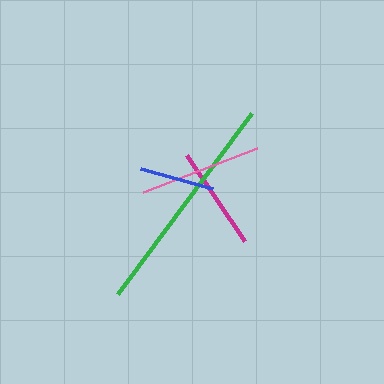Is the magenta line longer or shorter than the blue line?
The magenta line is longer than the blue line.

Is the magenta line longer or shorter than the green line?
The green line is longer than the magenta line.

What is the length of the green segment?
The green segment is approximately 225 pixels long.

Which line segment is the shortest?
The blue line is the shortest at approximately 75 pixels.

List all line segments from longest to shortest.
From longest to shortest: green, pink, magenta, blue.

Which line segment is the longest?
The green line is the longest at approximately 225 pixels.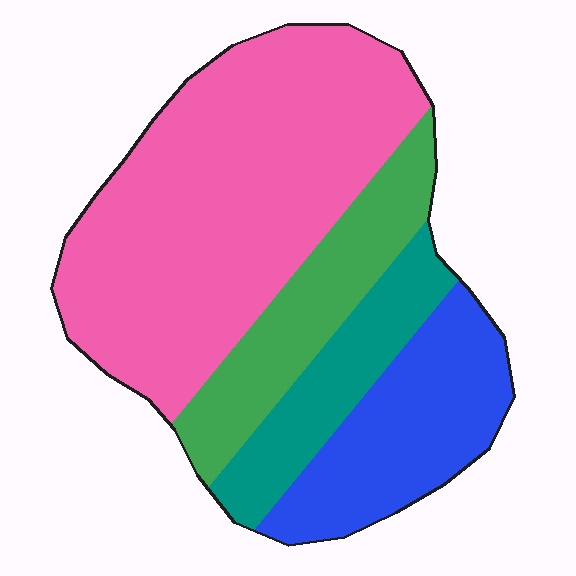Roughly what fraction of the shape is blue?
Blue takes up about one fifth (1/5) of the shape.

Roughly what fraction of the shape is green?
Green takes up less than a quarter of the shape.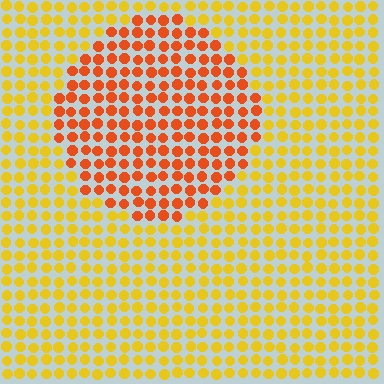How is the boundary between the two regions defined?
The boundary is defined purely by a slight shift in hue (about 35 degrees). Spacing, size, and orientation are identical on both sides.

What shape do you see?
I see a circle.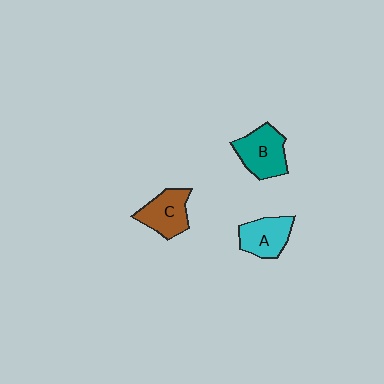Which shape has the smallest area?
Shape A (cyan).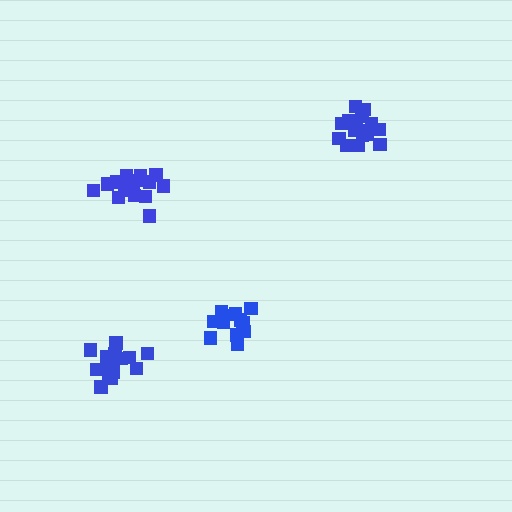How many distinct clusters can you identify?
There are 4 distinct clusters.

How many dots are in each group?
Group 1: 17 dots, Group 2: 13 dots, Group 3: 15 dots, Group 4: 16 dots (61 total).